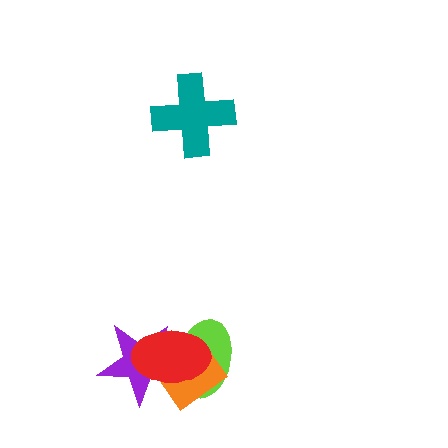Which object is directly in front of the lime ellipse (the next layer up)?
The orange rectangle is directly in front of the lime ellipse.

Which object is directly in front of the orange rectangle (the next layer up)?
The purple star is directly in front of the orange rectangle.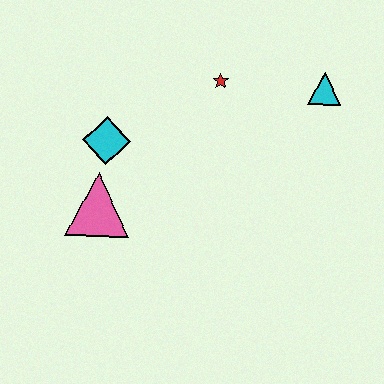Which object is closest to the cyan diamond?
The pink triangle is closest to the cyan diamond.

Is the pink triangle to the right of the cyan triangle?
No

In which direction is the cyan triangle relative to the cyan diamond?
The cyan triangle is to the right of the cyan diamond.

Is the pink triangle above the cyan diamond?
No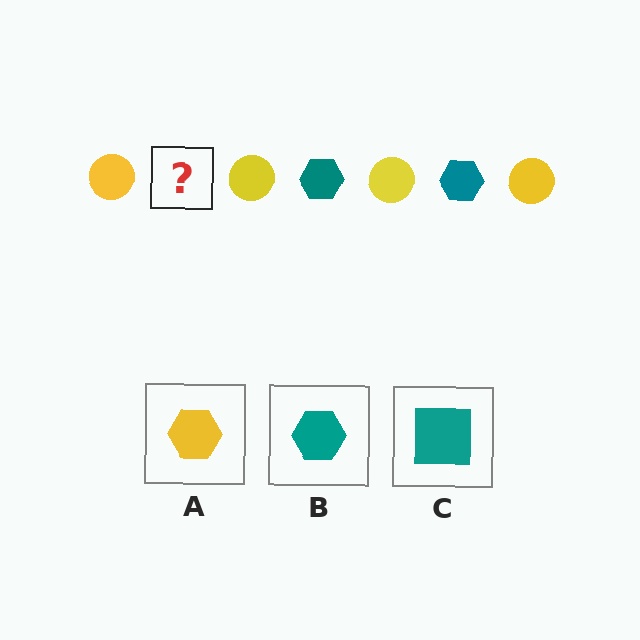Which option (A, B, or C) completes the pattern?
B.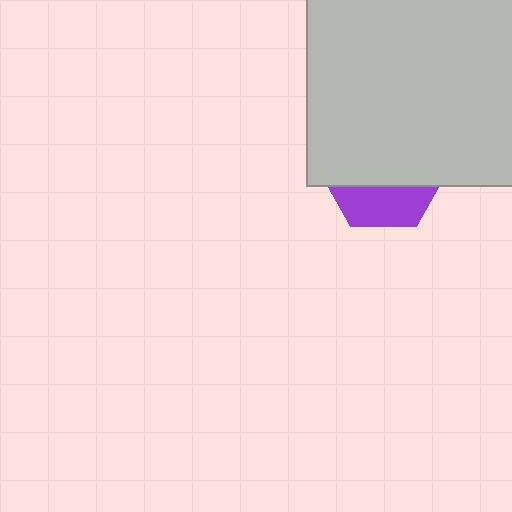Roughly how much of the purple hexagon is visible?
A small part of it is visible (roughly 31%).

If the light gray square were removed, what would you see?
You would see the complete purple hexagon.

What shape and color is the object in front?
The object in front is a light gray square.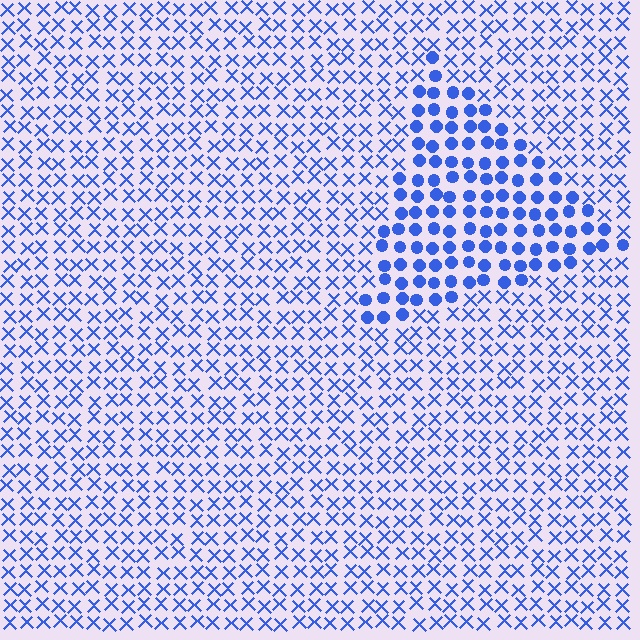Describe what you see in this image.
The image is filled with small blue elements arranged in a uniform grid. A triangle-shaped region contains circles, while the surrounding area contains X marks. The boundary is defined purely by the change in element shape.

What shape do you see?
I see a triangle.